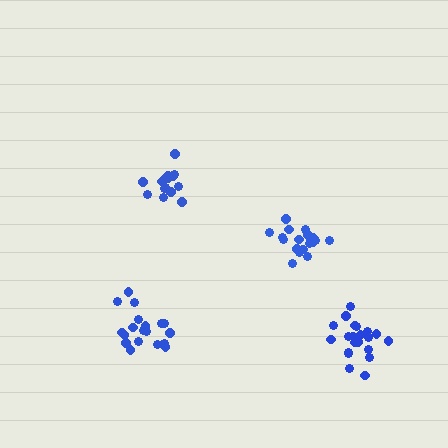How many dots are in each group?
Group 1: 15 dots, Group 2: 19 dots, Group 3: 21 dots, Group 4: 19 dots (74 total).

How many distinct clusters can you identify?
There are 4 distinct clusters.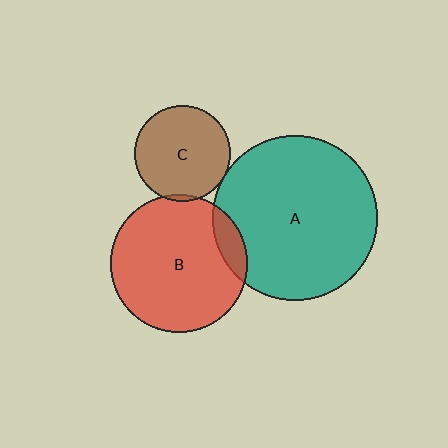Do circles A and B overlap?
Yes.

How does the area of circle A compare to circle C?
Approximately 2.9 times.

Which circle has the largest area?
Circle A (teal).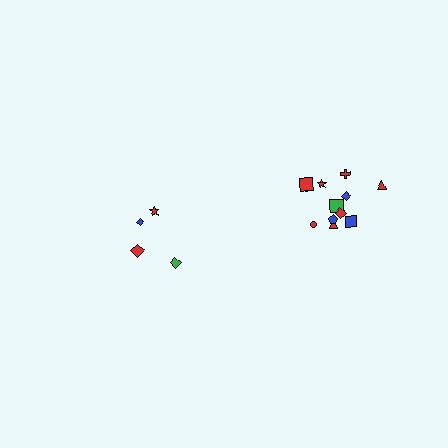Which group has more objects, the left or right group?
The right group.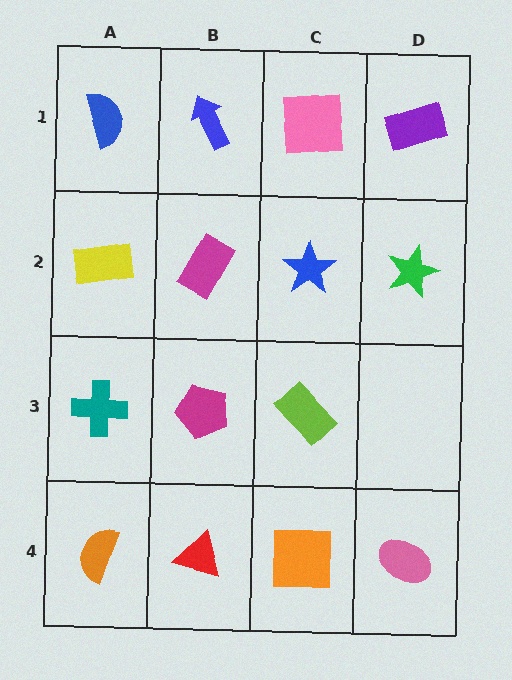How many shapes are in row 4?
4 shapes.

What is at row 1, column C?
A pink square.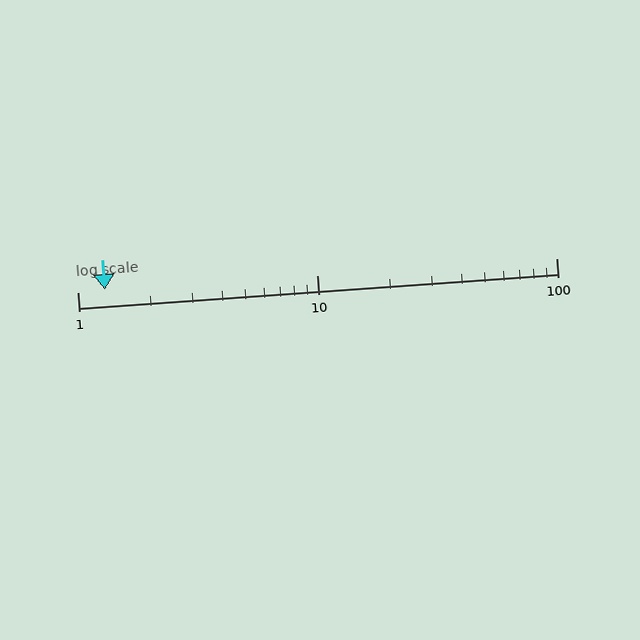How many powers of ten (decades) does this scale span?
The scale spans 2 decades, from 1 to 100.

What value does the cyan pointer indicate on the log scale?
The pointer indicates approximately 1.3.